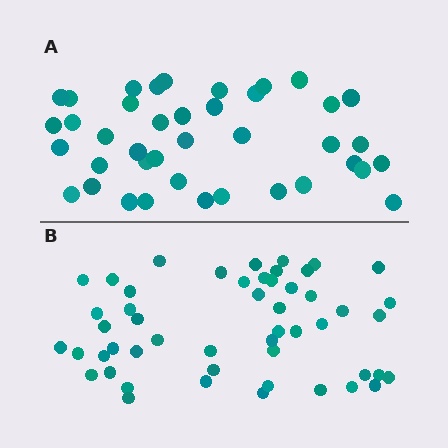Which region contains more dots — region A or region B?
Region B (the bottom region) has more dots.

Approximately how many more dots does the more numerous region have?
Region B has roughly 12 or so more dots than region A.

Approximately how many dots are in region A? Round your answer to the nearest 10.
About 40 dots.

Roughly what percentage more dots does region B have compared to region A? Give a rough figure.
About 30% more.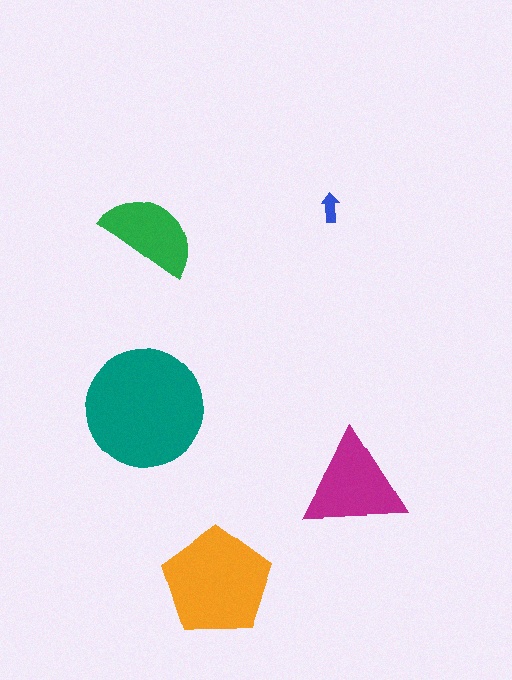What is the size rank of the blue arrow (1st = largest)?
5th.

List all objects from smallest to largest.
The blue arrow, the green semicircle, the magenta triangle, the orange pentagon, the teal circle.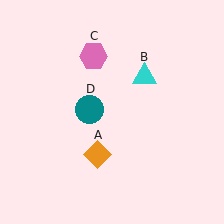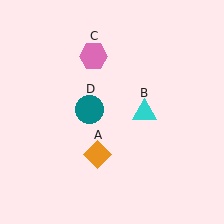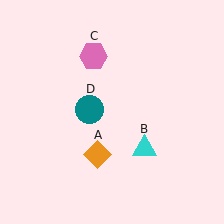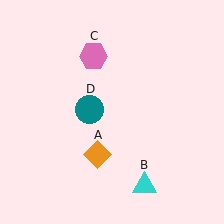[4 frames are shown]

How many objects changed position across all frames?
1 object changed position: cyan triangle (object B).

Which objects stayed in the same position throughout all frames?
Orange diamond (object A) and pink hexagon (object C) and teal circle (object D) remained stationary.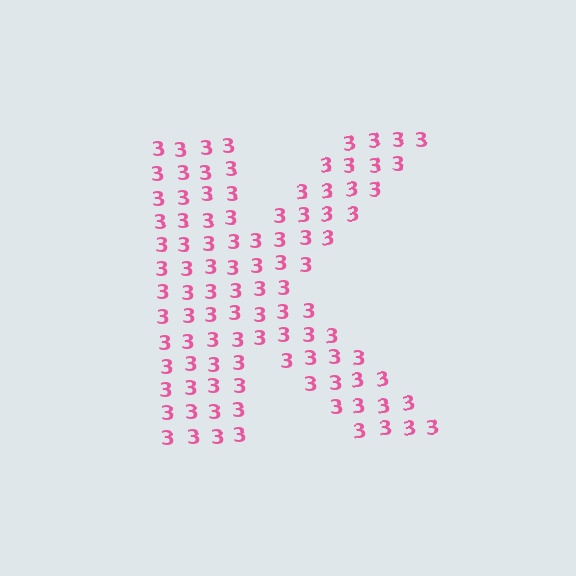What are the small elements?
The small elements are digit 3's.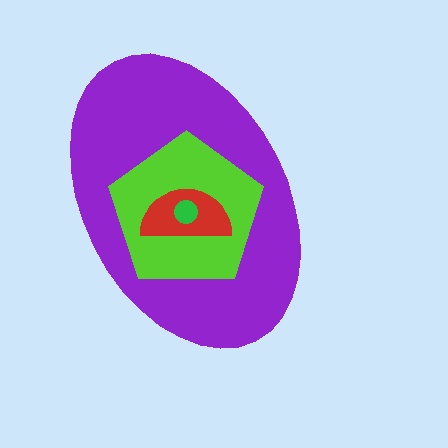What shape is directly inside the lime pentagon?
The red semicircle.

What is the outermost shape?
The purple ellipse.